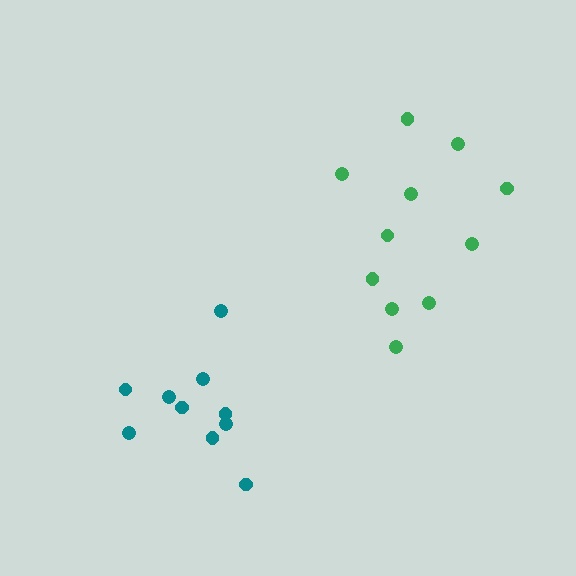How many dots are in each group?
Group 1: 11 dots, Group 2: 10 dots (21 total).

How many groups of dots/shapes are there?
There are 2 groups.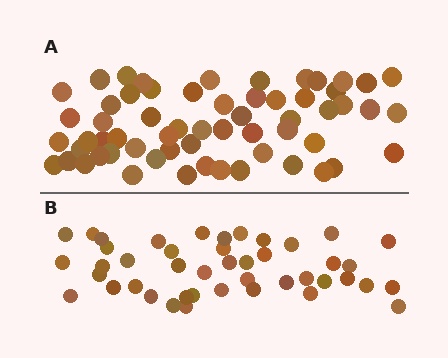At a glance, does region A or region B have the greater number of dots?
Region A (the top region) has more dots.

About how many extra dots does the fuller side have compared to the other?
Region A has approximately 15 more dots than region B.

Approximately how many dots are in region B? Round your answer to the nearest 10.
About 40 dots. (The exact count is 44, which rounds to 40.)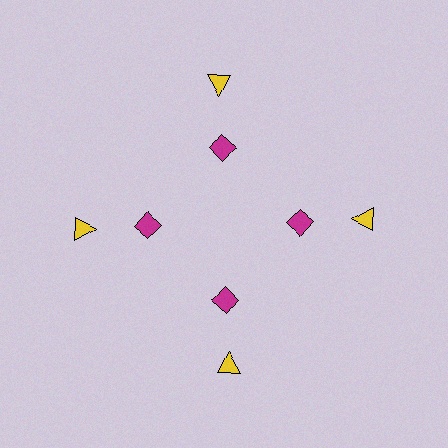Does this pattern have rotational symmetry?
Yes, this pattern has 4-fold rotational symmetry. It looks the same after rotating 90 degrees around the center.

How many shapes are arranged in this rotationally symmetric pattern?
There are 8 shapes, arranged in 4 groups of 2.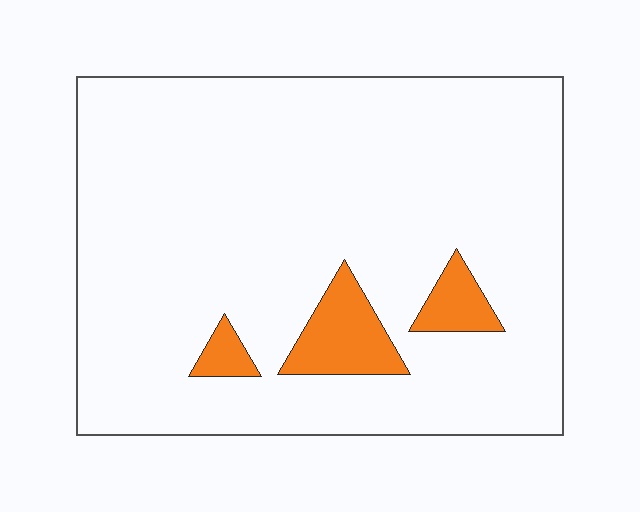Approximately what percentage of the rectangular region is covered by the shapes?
Approximately 10%.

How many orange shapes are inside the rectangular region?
3.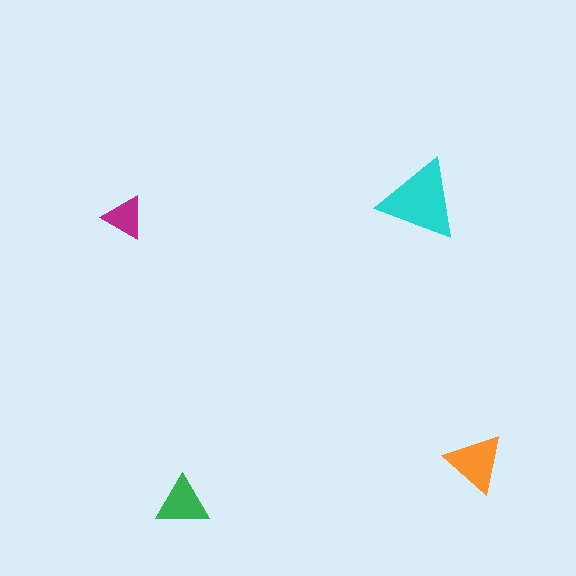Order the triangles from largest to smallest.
the cyan one, the orange one, the green one, the magenta one.